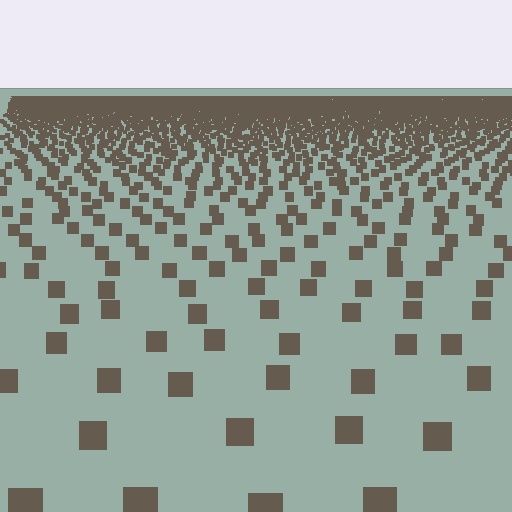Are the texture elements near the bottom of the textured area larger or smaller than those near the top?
Larger. Near the bottom, elements are closer to the viewer and appear at a bigger on-screen size.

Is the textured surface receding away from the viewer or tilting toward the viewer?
The surface is receding away from the viewer. Texture elements get smaller and denser toward the top.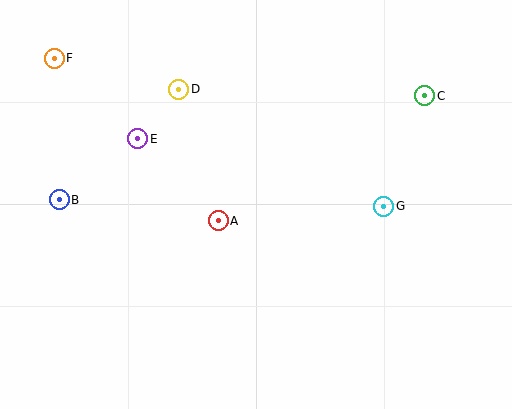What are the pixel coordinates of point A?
Point A is at (218, 221).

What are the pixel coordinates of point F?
Point F is at (54, 58).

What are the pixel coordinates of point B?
Point B is at (59, 200).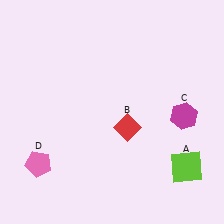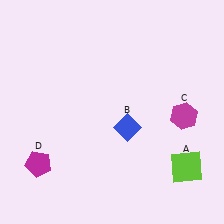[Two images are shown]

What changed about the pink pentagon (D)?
In Image 1, D is pink. In Image 2, it changed to magenta.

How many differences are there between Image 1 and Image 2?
There are 2 differences between the two images.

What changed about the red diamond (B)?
In Image 1, B is red. In Image 2, it changed to blue.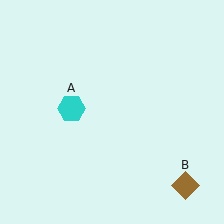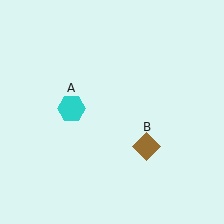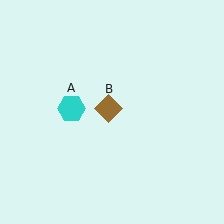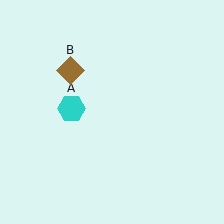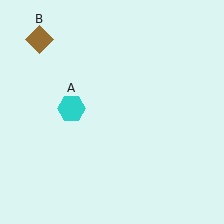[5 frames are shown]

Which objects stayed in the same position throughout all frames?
Cyan hexagon (object A) remained stationary.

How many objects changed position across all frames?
1 object changed position: brown diamond (object B).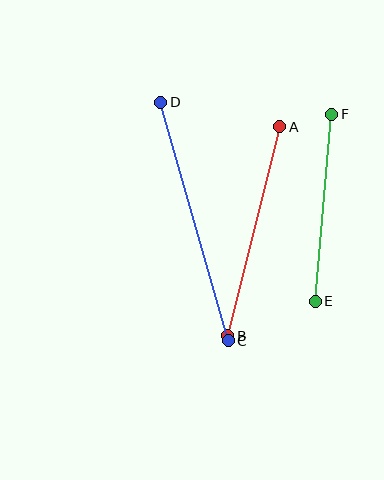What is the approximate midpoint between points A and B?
The midpoint is at approximately (254, 231) pixels.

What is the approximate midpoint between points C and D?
The midpoint is at approximately (195, 222) pixels.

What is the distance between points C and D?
The distance is approximately 248 pixels.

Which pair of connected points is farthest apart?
Points C and D are farthest apart.